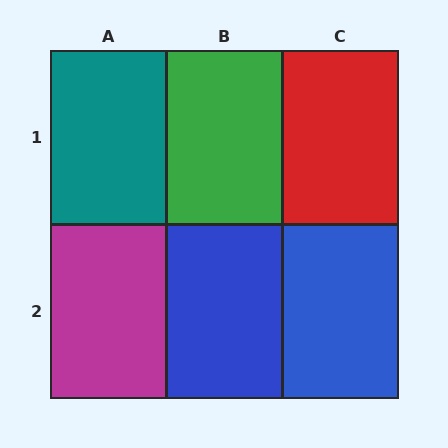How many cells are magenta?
1 cell is magenta.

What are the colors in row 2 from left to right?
Magenta, blue, blue.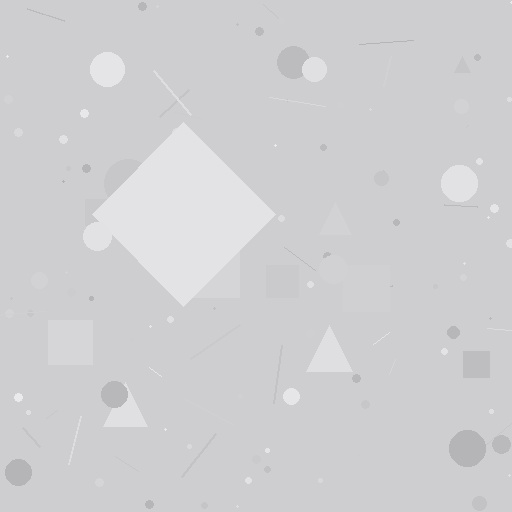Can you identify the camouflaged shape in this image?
The camouflaged shape is a diamond.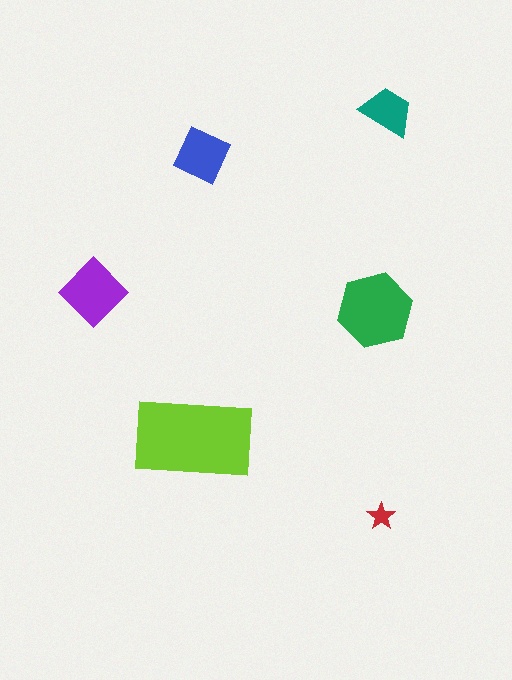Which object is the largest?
The lime rectangle.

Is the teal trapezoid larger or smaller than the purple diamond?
Smaller.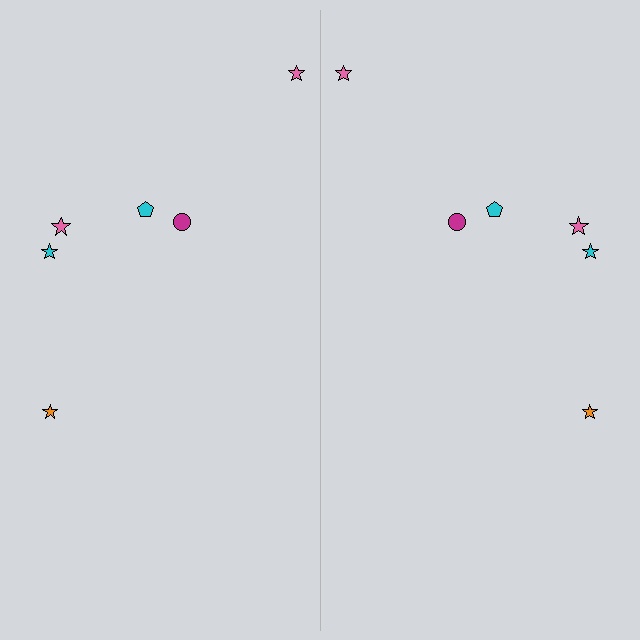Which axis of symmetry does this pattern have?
The pattern has a vertical axis of symmetry running through the center of the image.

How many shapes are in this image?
There are 12 shapes in this image.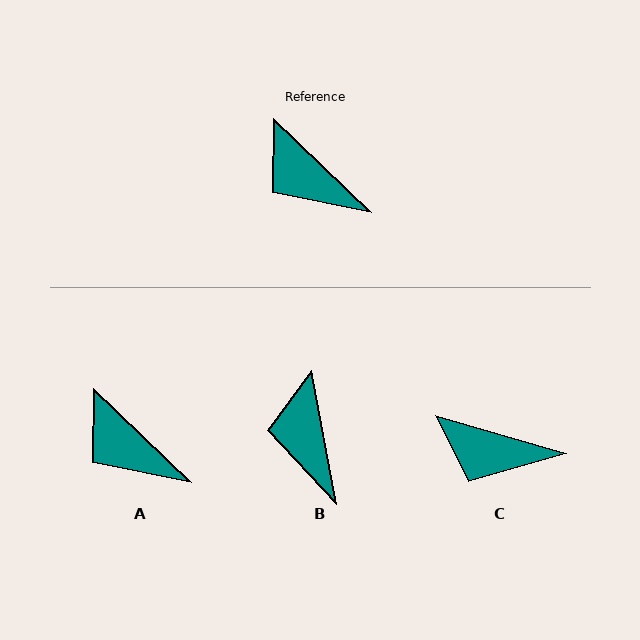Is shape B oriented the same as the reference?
No, it is off by about 35 degrees.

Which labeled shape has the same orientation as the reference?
A.